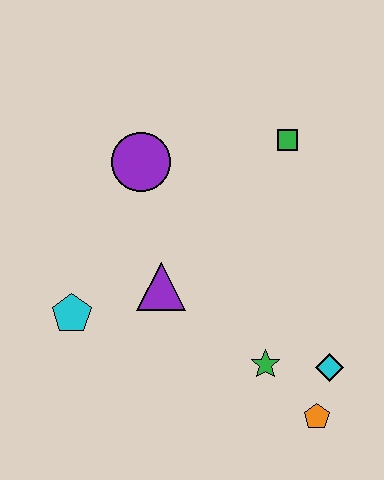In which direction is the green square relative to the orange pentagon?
The green square is above the orange pentagon.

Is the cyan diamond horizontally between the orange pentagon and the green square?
No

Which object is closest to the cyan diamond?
The orange pentagon is closest to the cyan diamond.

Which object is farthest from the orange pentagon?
The purple circle is farthest from the orange pentagon.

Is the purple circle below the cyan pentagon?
No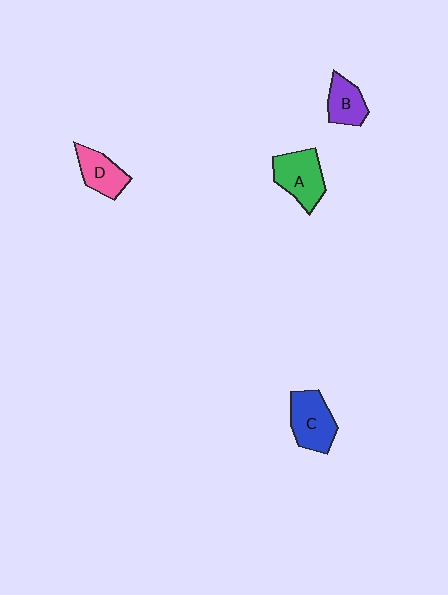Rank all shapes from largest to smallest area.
From largest to smallest: C (blue), A (green), D (pink), B (purple).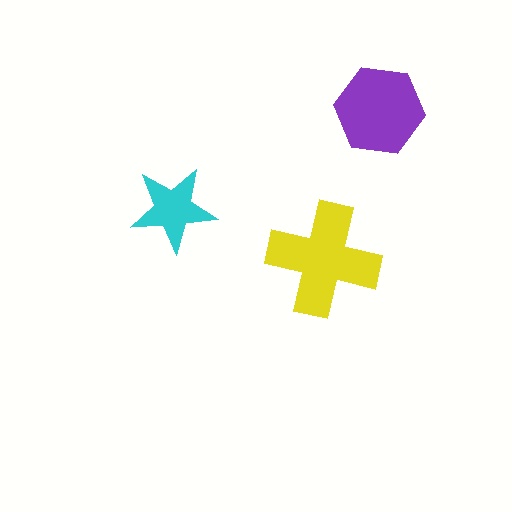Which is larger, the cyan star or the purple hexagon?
The purple hexagon.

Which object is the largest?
The yellow cross.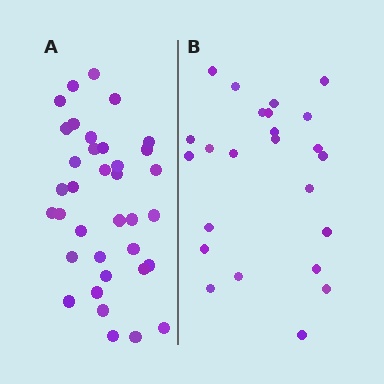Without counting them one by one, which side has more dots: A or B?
Region A (the left region) has more dots.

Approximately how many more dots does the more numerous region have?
Region A has roughly 12 or so more dots than region B.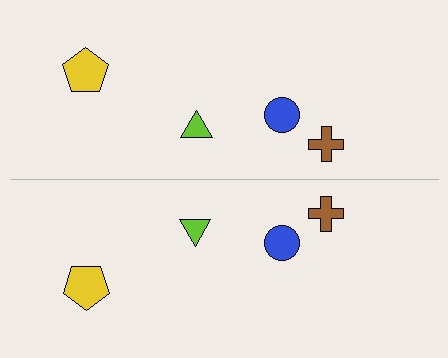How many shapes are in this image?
There are 8 shapes in this image.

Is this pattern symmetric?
Yes, this pattern has bilateral (reflection) symmetry.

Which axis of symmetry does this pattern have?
The pattern has a horizontal axis of symmetry running through the center of the image.